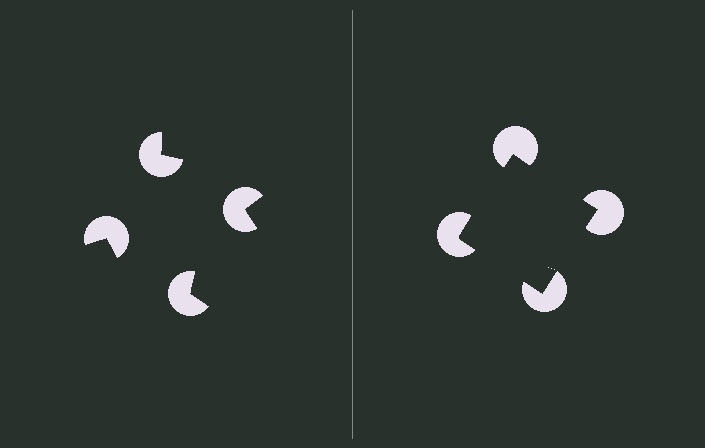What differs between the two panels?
The pac-man discs are positioned identically on both sides; only the wedge orientations differ. On the right they align to a square; on the left they are misaligned.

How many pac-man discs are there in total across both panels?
8 — 4 on each side.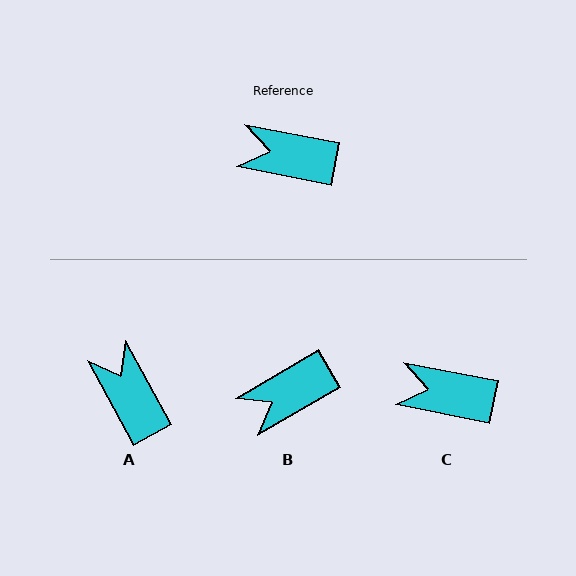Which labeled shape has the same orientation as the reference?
C.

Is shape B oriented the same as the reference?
No, it is off by about 41 degrees.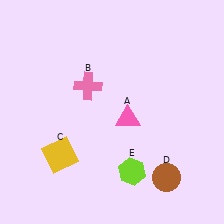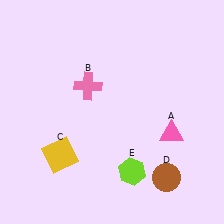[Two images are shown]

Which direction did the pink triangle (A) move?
The pink triangle (A) moved right.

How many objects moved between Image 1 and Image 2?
1 object moved between the two images.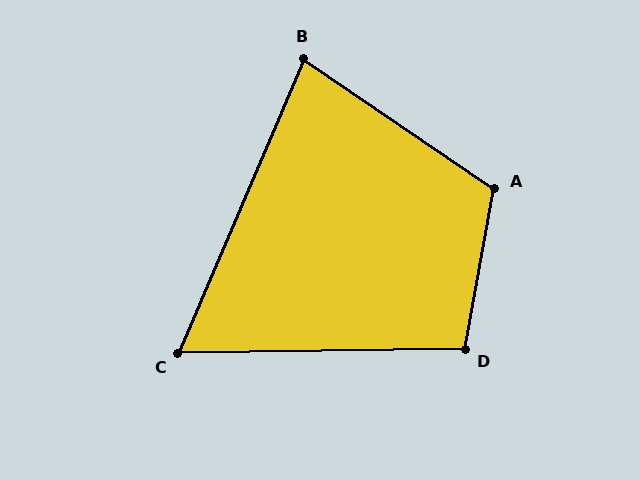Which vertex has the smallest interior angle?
C, at approximately 66 degrees.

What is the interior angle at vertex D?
Approximately 101 degrees (obtuse).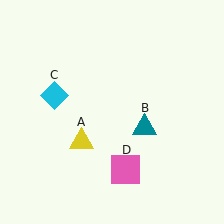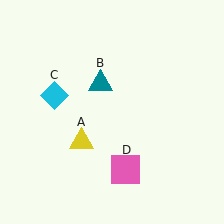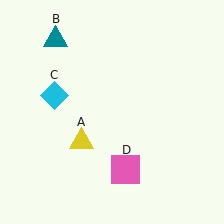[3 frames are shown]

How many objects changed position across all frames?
1 object changed position: teal triangle (object B).